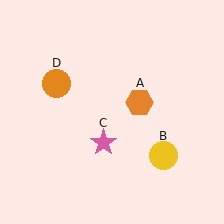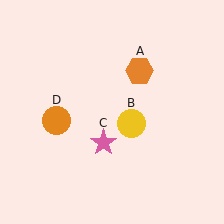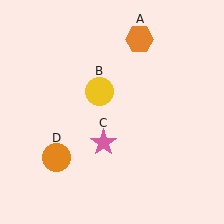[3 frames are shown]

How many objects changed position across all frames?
3 objects changed position: orange hexagon (object A), yellow circle (object B), orange circle (object D).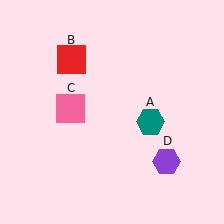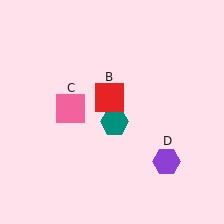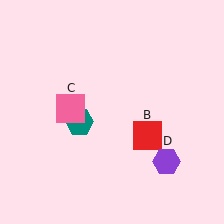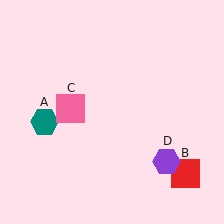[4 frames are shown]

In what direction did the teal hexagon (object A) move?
The teal hexagon (object A) moved left.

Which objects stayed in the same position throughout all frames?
Pink square (object C) and purple hexagon (object D) remained stationary.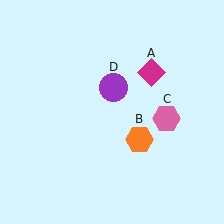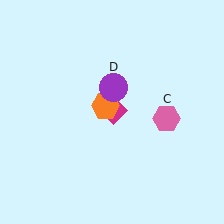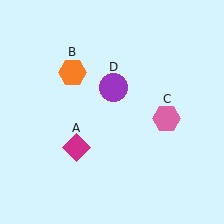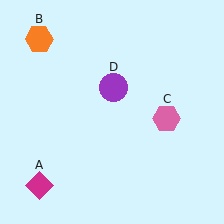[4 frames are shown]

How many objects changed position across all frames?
2 objects changed position: magenta diamond (object A), orange hexagon (object B).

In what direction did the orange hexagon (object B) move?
The orange hexagon (object B) moved up and to the left.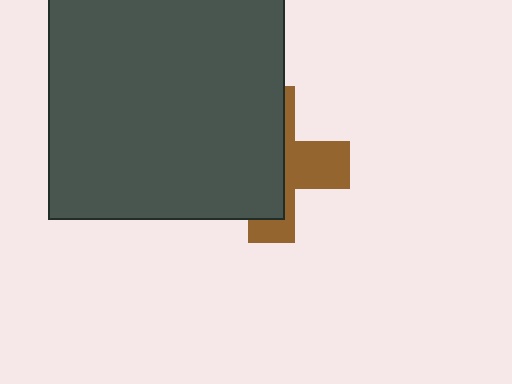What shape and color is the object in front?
The object in front is a dark gray rectangle.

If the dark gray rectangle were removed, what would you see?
You would see the complete brown cross.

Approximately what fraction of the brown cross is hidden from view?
Roughly 60% of the brown cross is hidden behind the dark gray rectangle.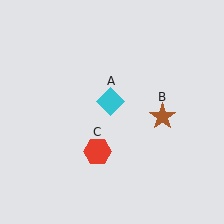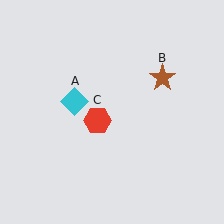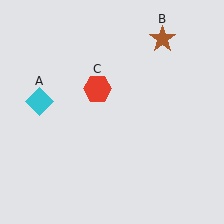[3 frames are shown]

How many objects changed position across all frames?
3 objects changed position: cyan diamond (object A), brown star (object B), red hexagon (object C).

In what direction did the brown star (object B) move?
The brown star (object B) moved up.